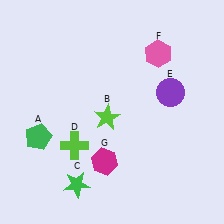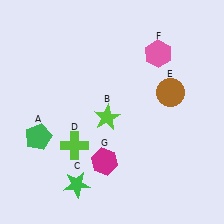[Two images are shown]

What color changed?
The circle (E) changed from purple in Image 1 to brown in Image 2.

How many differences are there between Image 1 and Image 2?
There is 1 difference between the two images.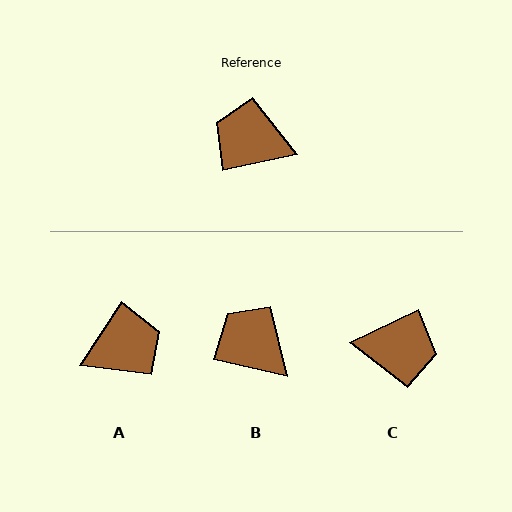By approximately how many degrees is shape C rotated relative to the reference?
Approximately 166 degrees clockwise.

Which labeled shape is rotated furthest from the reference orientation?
C, about 166 degrees away.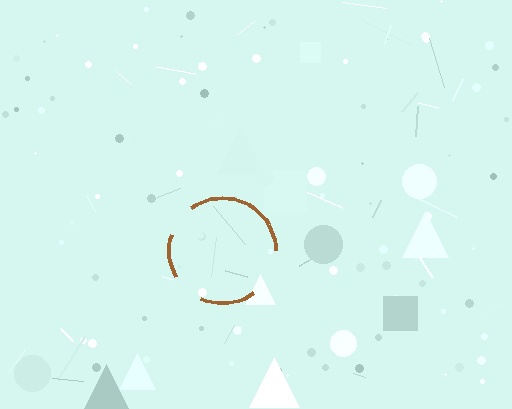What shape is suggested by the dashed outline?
The dashed outline suggests a circle.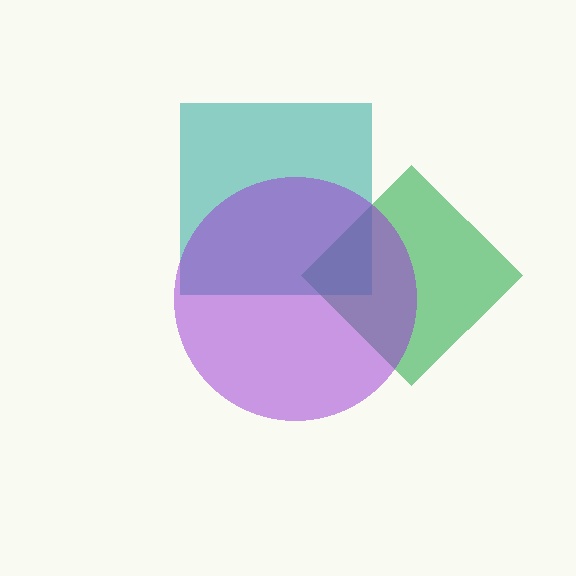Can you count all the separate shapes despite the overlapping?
Yes, there are 3 separate shapes.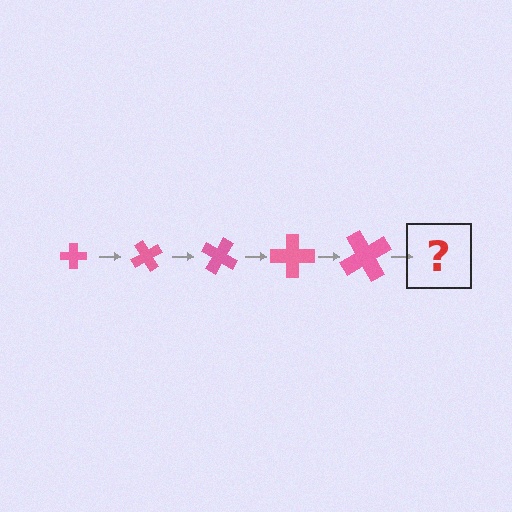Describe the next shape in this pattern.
It should be a cross, larger than the previous one and rotated 300 degrees from the start.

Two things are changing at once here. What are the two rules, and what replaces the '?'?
The two rules are that the cross grows larger each step and it rotates 60 degrees each step. The '?' should be a cross, larger than the previous one and rotated 300 degrees from the start.